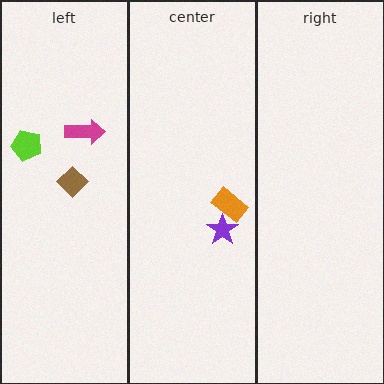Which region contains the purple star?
The center region.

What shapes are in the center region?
The purple star, the orange rectangle.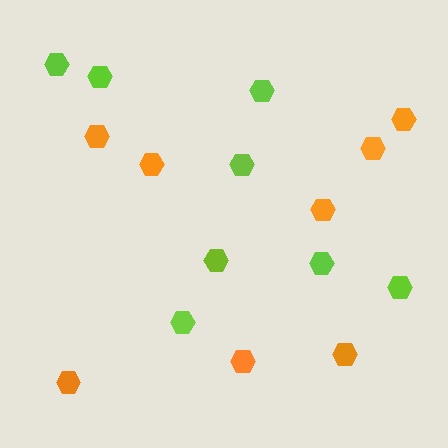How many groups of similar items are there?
There are 2 groups: one group of orange hexagons (8) and one group of lime hexagons (8).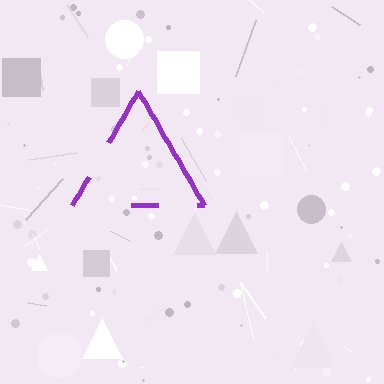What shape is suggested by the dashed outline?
The dashed outline suggests a triangle.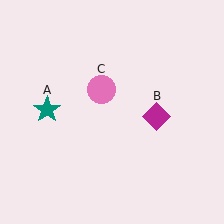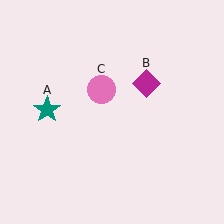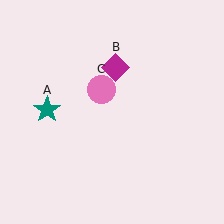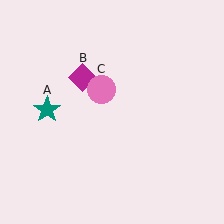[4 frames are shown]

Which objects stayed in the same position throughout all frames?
Teal star (object A) and pink circle (object C) remained stationary.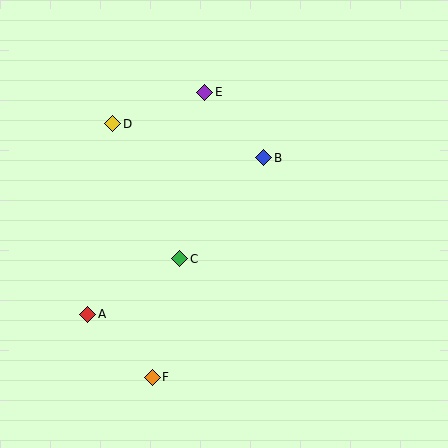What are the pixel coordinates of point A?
Point A is at (88, 314).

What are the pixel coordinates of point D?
Point D is at (113, 124).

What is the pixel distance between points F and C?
The distance between F and C is 122 pixels.